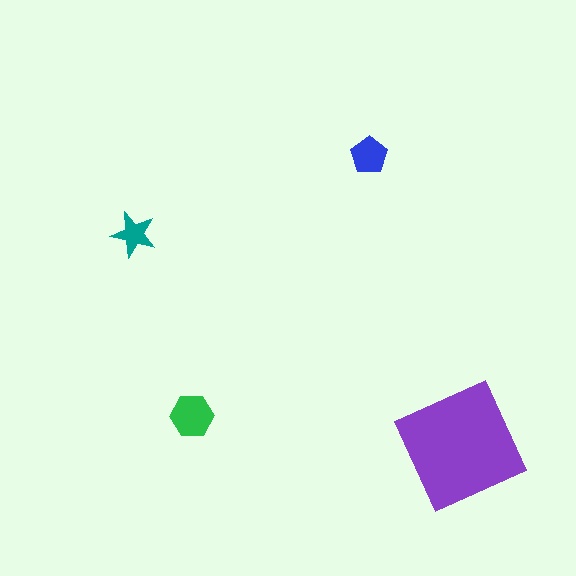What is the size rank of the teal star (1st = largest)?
4th.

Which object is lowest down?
The purple square is bottommost.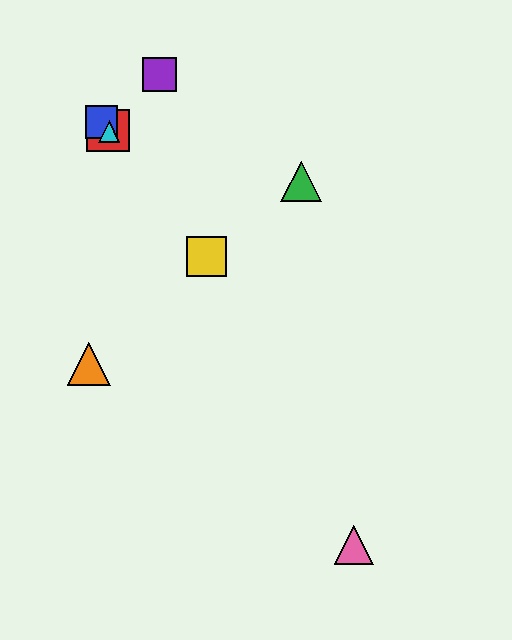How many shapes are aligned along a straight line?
4 shapes (the red square, the blue square, the yellow square, the cyan triangle) are aligned along a straight line.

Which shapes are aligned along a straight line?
The red square, the blue square, the yellow square, the cyan triangle are aligned along a straight line.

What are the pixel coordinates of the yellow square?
The yellow square is at (207, 257).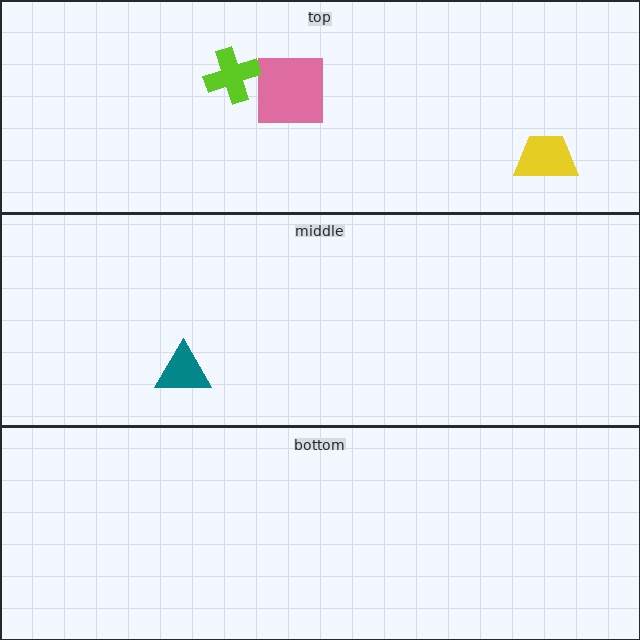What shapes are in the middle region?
The teal triangle.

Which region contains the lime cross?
The top region.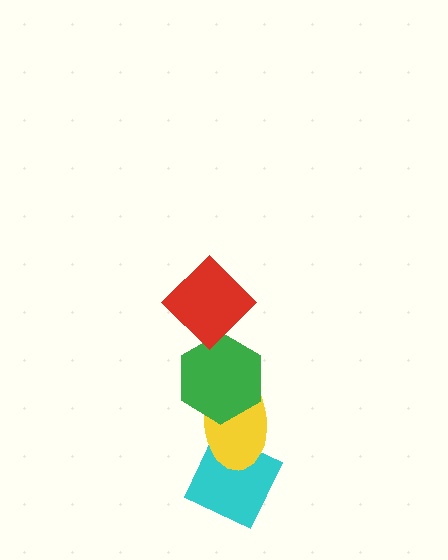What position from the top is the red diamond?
The red diamond is 1st from the top.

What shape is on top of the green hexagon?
The red diamond is on top of the green hexagon.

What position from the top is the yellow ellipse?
The yellow ellipse is 3rd from the top.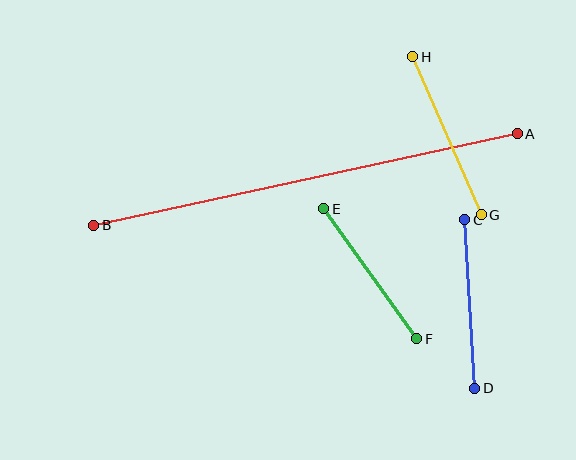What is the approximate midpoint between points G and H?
The midpoint is at approximately (447, 136) pixels.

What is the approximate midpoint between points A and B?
The midpoint is at approximately (305, 179) pixels.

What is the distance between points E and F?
The distance is approximately 160 pixels.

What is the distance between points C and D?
The distance is approximately 169 pixels.